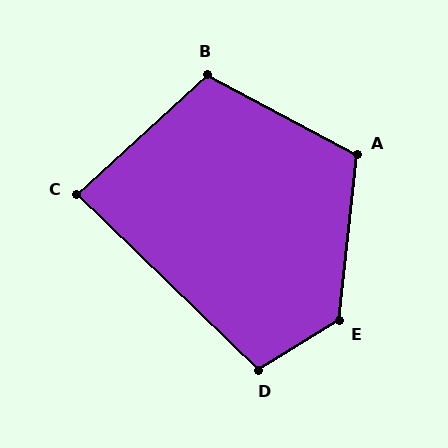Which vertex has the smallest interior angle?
C, at approximately 87 degrees.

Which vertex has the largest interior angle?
E, at approximately 128 degrees.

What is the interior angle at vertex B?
Approximately 109 degrees (obtuse).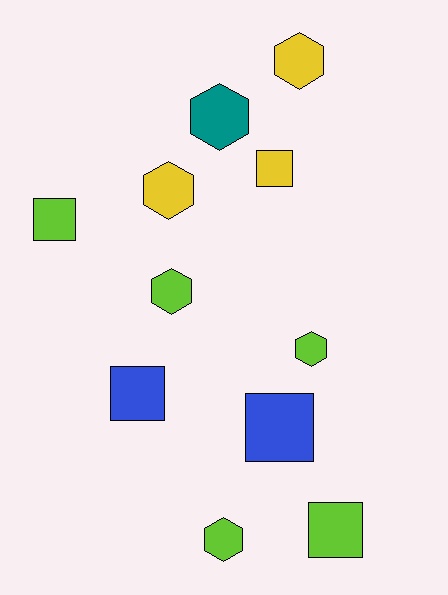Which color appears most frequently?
Lime, with 5 objects.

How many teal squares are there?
There are no teal squares.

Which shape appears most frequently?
Hexagon, with 6 objects.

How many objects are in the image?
There are 11 objects.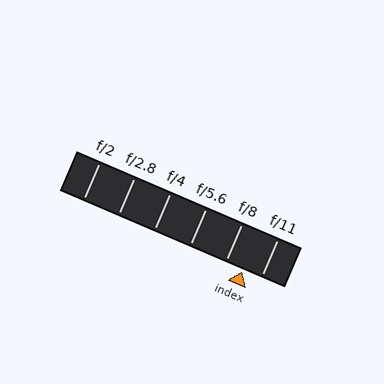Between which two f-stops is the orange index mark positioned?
The index mark is between f/8 and f/11.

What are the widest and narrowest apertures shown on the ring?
The widest aperture shown is f/2 and the narrowest is f/11.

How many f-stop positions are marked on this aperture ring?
There are 6 f-stop positions marked.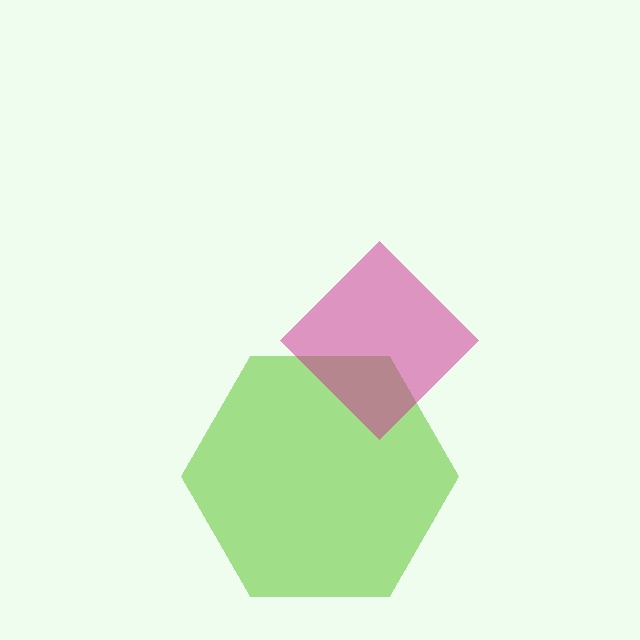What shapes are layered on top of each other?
The layered shapes are: a lime hexagon, a magenta diamond.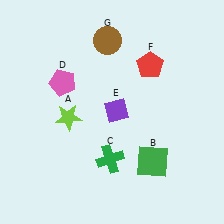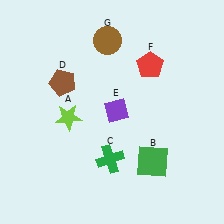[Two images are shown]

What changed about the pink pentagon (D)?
In Image 1, D is pink. In Image 2, it changed to brown.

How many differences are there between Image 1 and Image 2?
There is 1 difference between the two images.